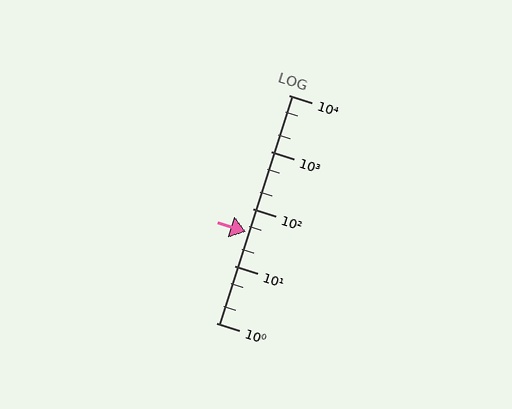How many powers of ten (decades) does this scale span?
The scale spans 4 decades, from 1 to 10000.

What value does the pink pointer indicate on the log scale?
The pointer indicates approximately 40.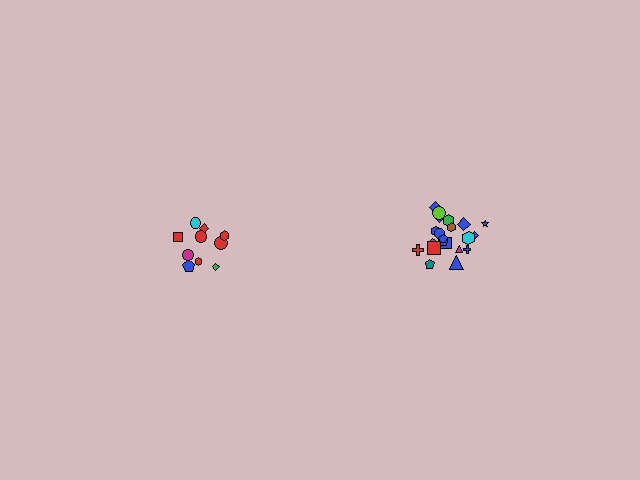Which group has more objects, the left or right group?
The right group.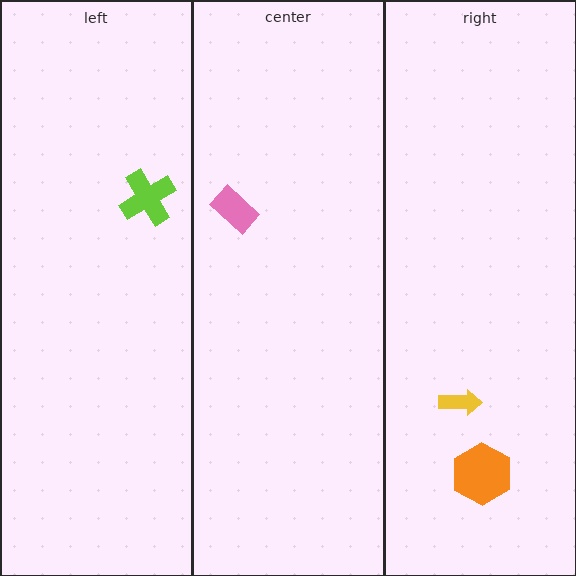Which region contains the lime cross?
The left region.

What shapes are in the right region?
The orange hexagon, the yellow arrow.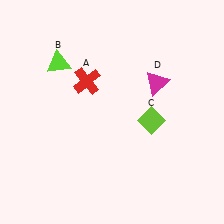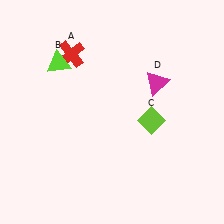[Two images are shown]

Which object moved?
The red cross (A) moved up.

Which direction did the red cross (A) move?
The red cross (A) moved up.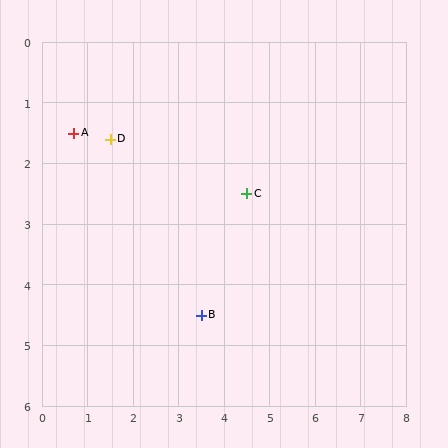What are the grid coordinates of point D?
Point D is at approximately (1.5, 1.6).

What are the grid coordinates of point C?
Point C is at approximately (4.5, 2.5).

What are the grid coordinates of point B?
Point B is at approximately (3.5, 4.5).